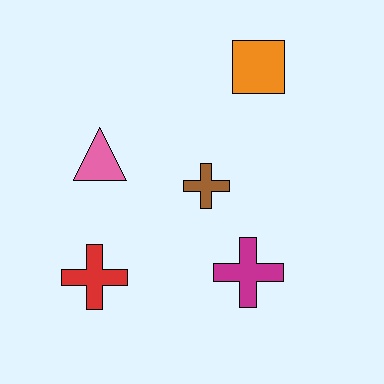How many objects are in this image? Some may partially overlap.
There are 5 objects.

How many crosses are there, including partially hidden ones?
There are 3 crosses.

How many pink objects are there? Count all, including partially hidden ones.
There is 1 pink object.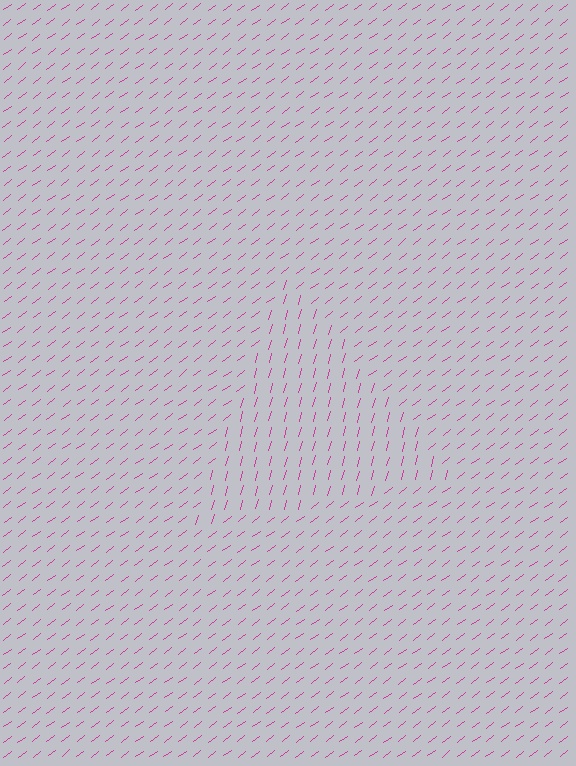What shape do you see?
I see a triangle.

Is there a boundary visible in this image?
Yes, there is a texture boundary formed by a change in line orientation.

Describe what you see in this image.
The image is filled with small magenta line segments. A triangle region in the image has lines oriented differently from the surrounding lines, creating a visible texture boundary.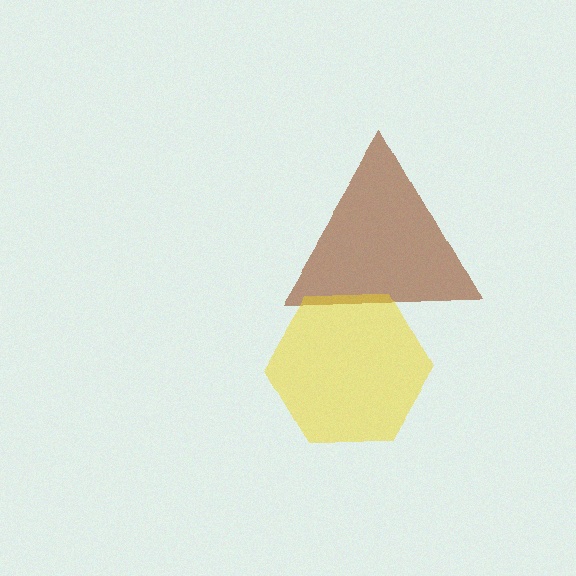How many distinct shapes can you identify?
There are 2 distinct shapes: a brown triangle, a yellow hexagon.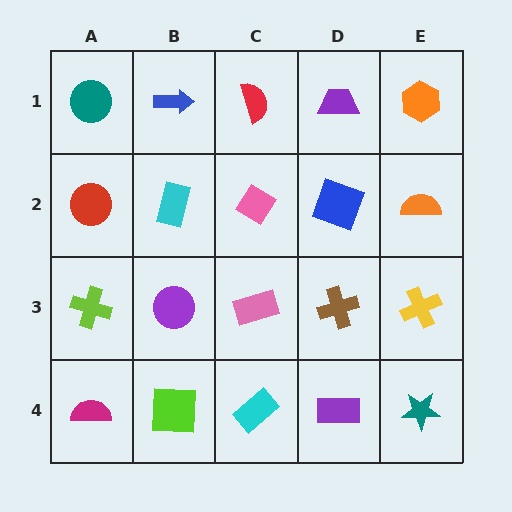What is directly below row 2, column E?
A yellow cross.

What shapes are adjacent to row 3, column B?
A cyan rectangle (row 2, column B), a lime square (row 4, column B), a lime cross (row 3, column A), a pink rectangle (row 3, column C).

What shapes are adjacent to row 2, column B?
A blue arrow (row 1, column B), a purple circle (row 3, column B), a red circle (row 2, column A), a pink diamond (row 2, column C).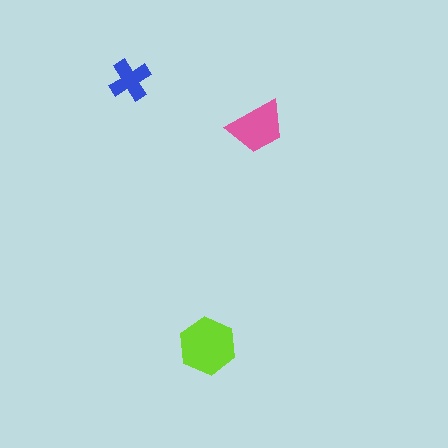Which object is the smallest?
The blue cross.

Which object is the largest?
The lime hexagon.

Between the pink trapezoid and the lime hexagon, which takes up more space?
The lime hexagon.